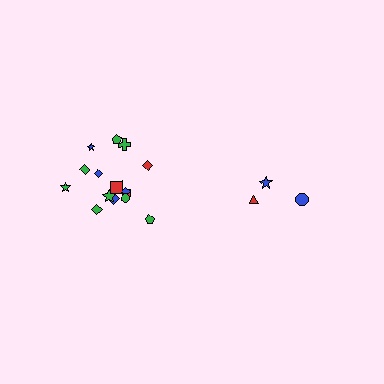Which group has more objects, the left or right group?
The left group.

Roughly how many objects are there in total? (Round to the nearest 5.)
Roughly 20 objects in total.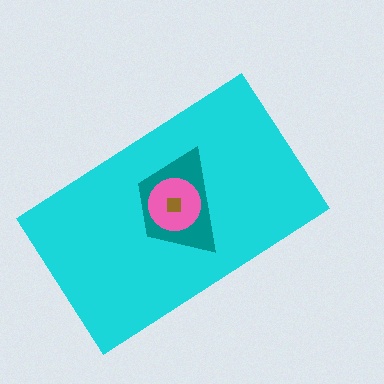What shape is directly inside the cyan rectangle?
The teal trapezoid.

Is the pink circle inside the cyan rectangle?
Yes.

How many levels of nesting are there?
4.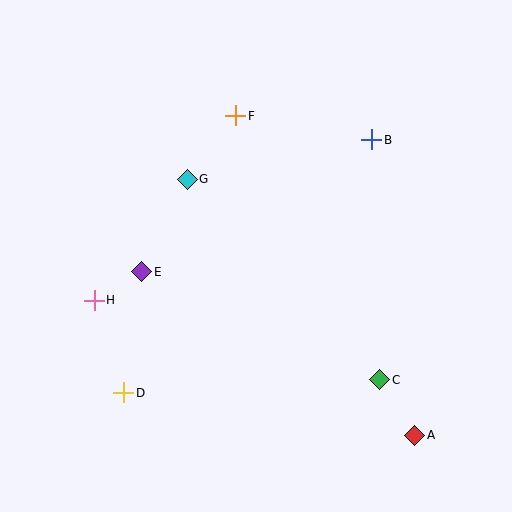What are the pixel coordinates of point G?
Point G is at (187, 179).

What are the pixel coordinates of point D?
Point D is at (124, 393).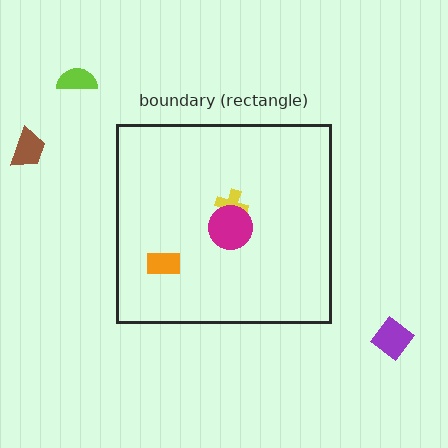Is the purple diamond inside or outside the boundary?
Outside.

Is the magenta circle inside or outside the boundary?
Inside.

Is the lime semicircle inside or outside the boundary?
Outside.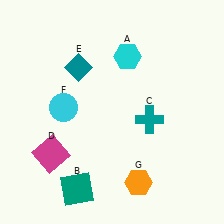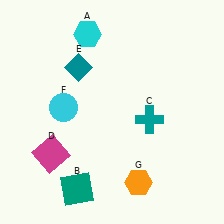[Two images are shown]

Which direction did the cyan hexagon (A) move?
The cyan hexagon (A) moved left.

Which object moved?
The cyan hexagon (A) moved left.